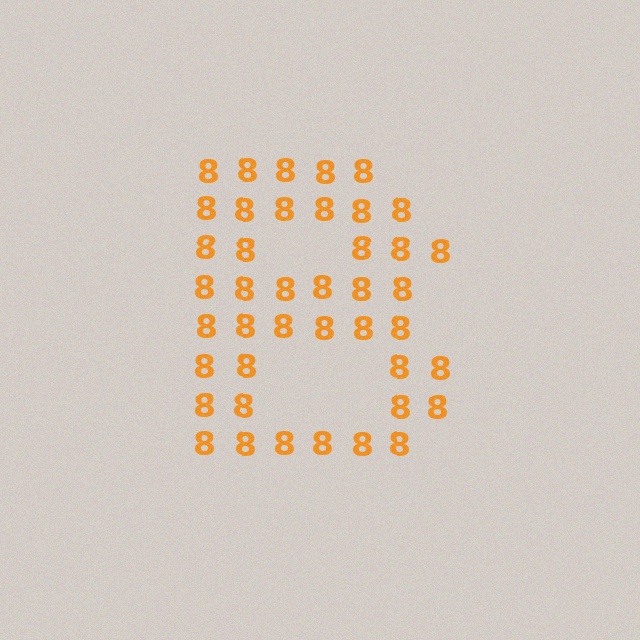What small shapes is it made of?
It is made of small digit 8's.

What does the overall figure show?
The overall figure shows the letter B.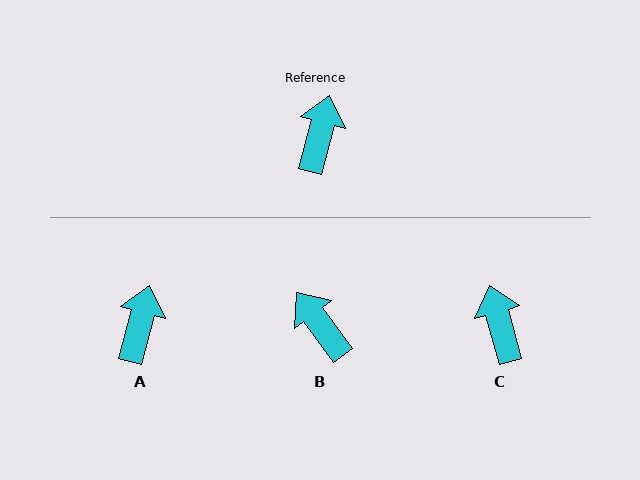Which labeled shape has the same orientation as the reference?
A.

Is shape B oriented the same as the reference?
No, it is off by about 51 degrees.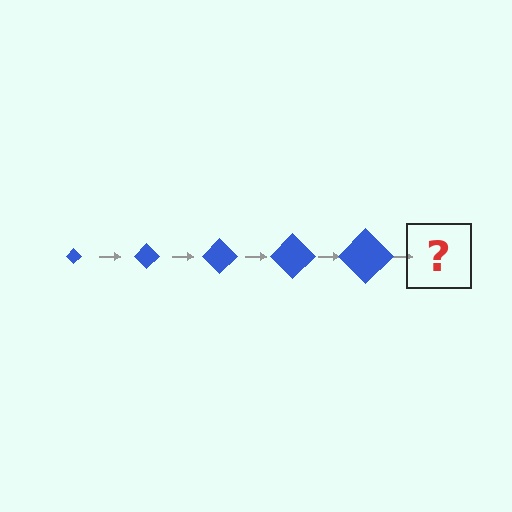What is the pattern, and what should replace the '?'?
The pattern is that the diamond gets progressively larger each step. The '?' should be a blue diamond, larger than the previous one.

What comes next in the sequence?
The next element should be a blue diamond, larger than the previous one.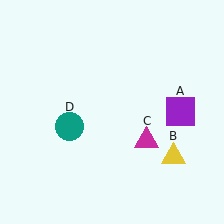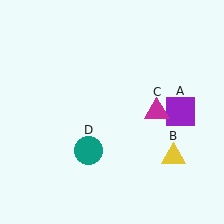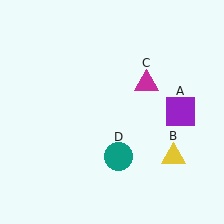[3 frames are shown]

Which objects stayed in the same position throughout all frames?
Purple square (object A) and yellow triangle (object B) remained stationary.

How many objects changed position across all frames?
2 objects changed position: magenta triangle (object C), teal circle (object D).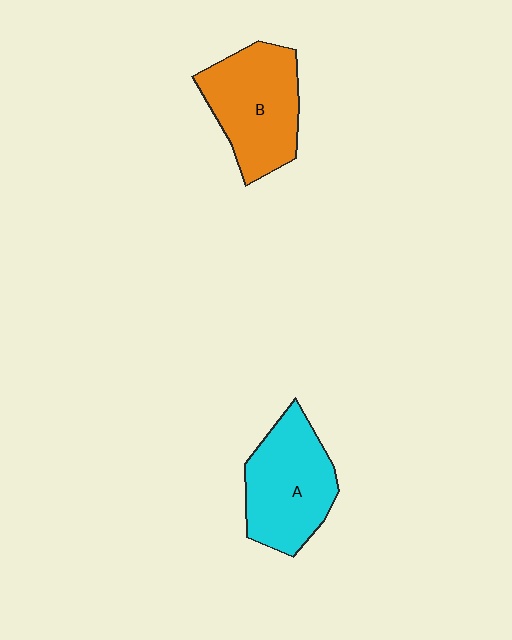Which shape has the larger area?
Shape B (orange).